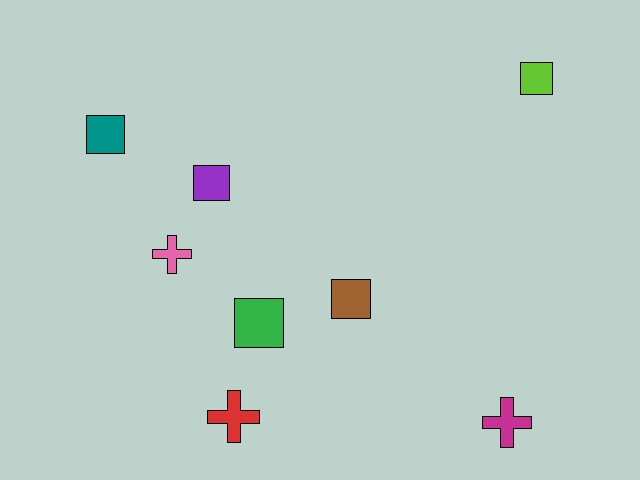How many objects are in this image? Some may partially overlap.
There are 8 objects.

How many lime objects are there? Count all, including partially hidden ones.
There is 1 lime object.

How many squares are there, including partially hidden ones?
There are 5 squares.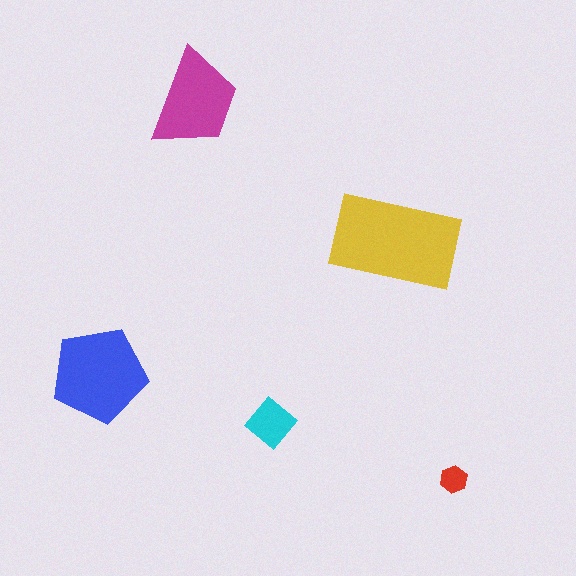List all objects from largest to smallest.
The yellow rectangle, the blue pentagon, the magenta trapezoid, the cyan diamond, the red hexagon.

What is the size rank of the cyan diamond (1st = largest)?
4th.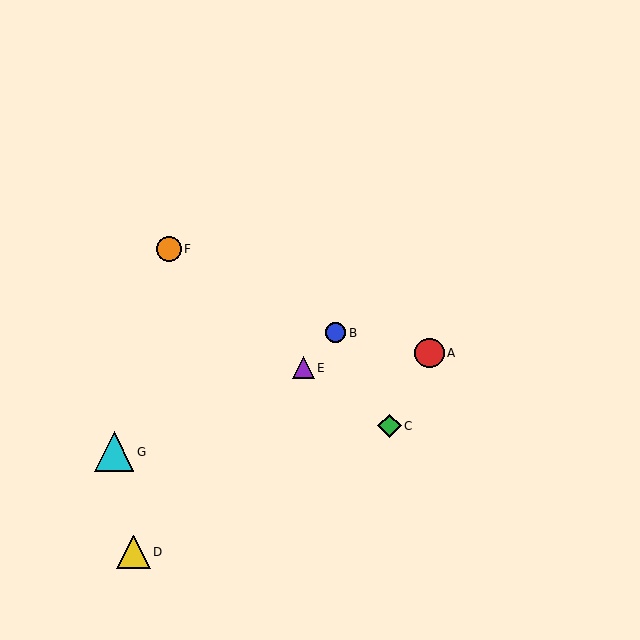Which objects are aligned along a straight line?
Objects B, D, E are aligned along a straight line.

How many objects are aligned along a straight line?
3 objects (B, D, E) are aligned along a straight line.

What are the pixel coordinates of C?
Object C is at (389, 426).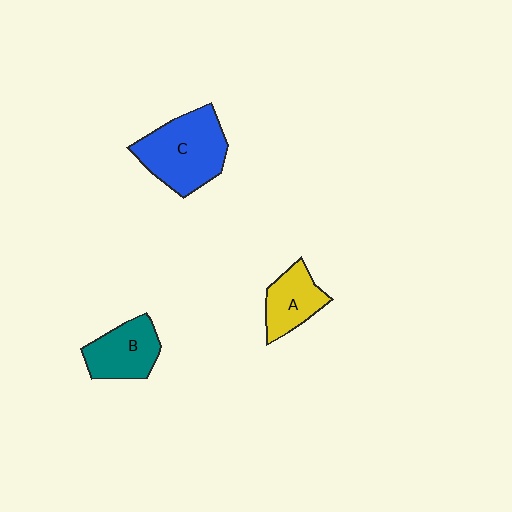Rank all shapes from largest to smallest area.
From largest to smallest: C (blue), B (teal), A (yellow).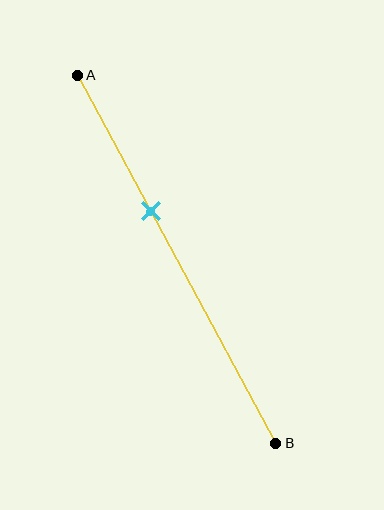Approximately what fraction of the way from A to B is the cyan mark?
The cyan mark is approximately 35% of the way from A to B.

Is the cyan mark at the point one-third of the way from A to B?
No, the mark is at about 35% from A, not at the 33% one-third point.